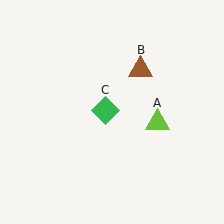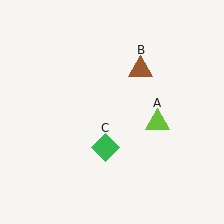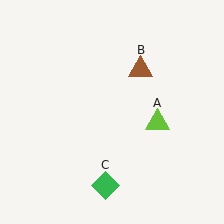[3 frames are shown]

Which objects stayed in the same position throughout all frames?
Lime triangle (object A) and brown triangle (object B) remained stationary.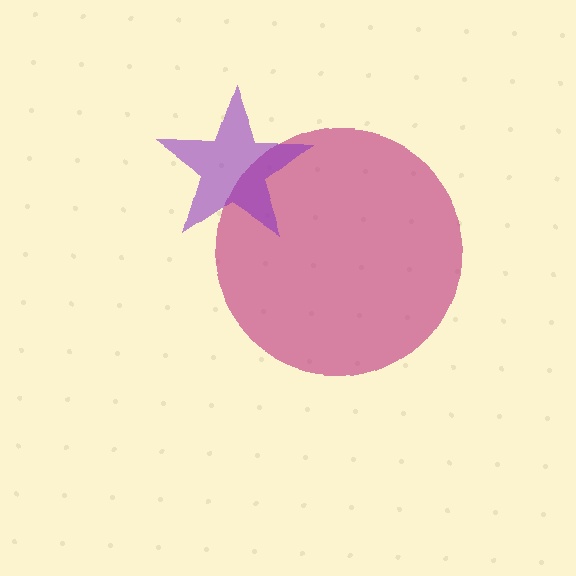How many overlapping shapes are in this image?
There are 2 overlapping shapes in the image.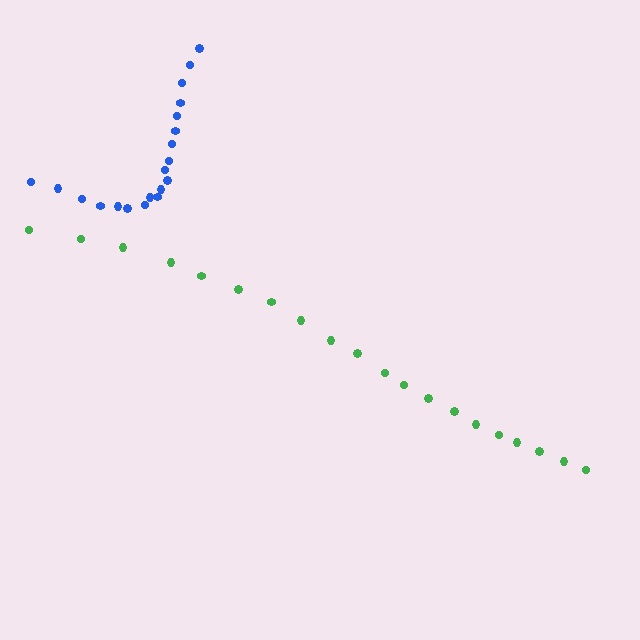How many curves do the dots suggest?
There are 2 distinct paths.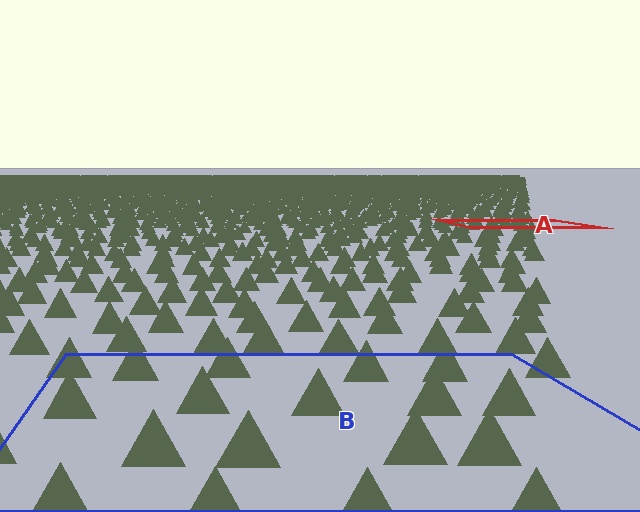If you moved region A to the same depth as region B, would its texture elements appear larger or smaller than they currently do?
They would appear larger. At a closer depth, the same texture elements are projected at a bigger on-screen size.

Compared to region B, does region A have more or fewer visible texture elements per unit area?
Region A has more texture elements per unit area — they are packed more densely because it is farther away.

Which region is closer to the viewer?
Region B is closer. The texture elements there are larger and more spread out.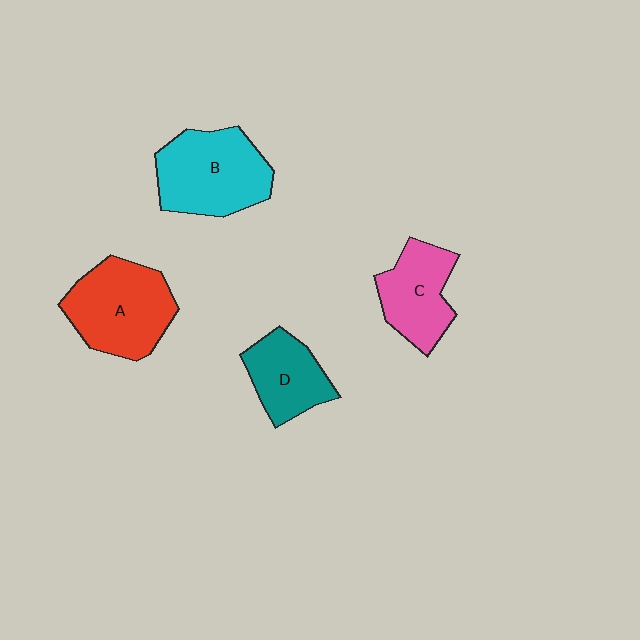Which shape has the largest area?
Shape B (cyan).